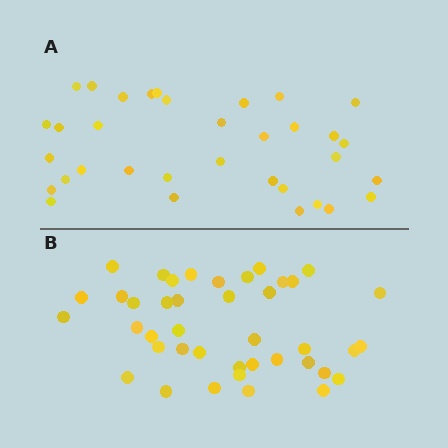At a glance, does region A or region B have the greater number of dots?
Region B (the bottom region) has more dots.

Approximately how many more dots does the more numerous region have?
Region B has roughly 8 or so more dots than region A.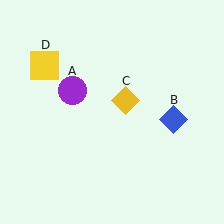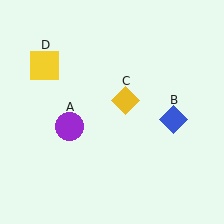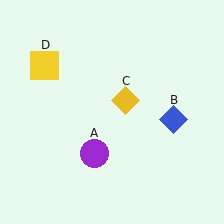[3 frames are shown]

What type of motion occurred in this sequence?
The purple circle (object A) rotated counterclockwise around the center of the scene.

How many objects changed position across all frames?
1 object changed position: purple circle (object A).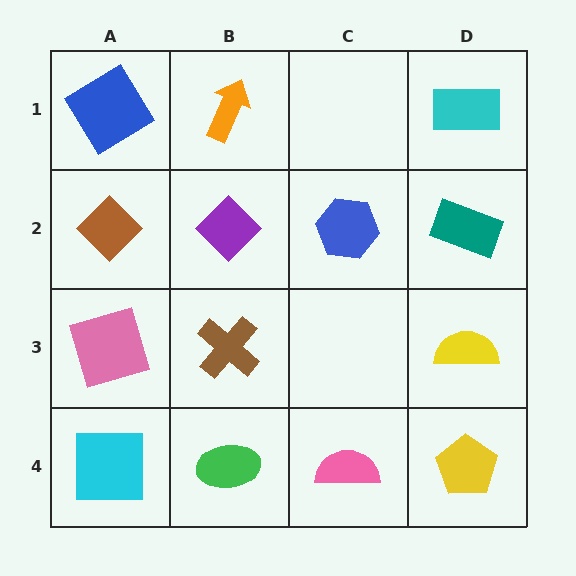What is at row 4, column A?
A cyan square.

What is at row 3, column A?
A pink square.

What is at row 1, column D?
A cyan rectangle.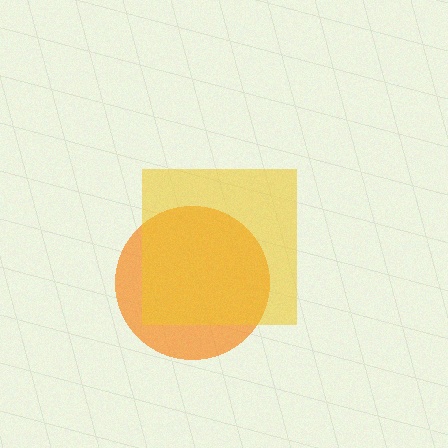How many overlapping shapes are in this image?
There are 2 overlapping shapes in the image.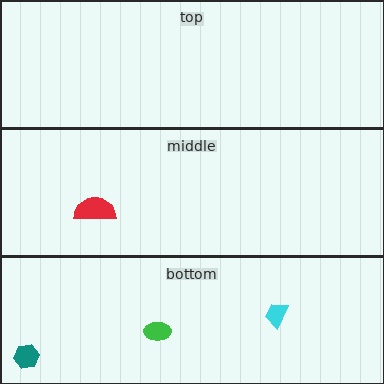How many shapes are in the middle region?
1.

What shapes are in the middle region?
The red semicircle.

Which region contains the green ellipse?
The bottom region.